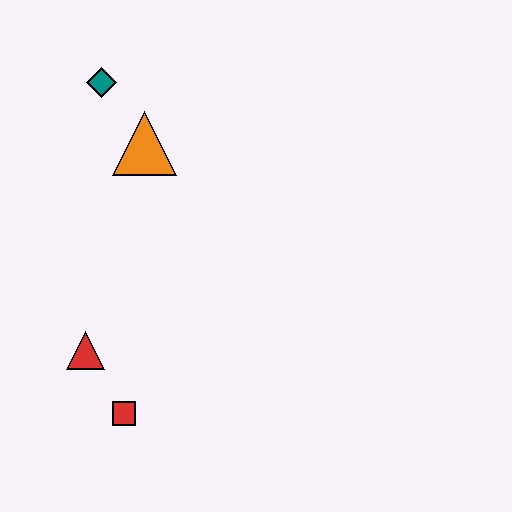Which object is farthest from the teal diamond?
The red square is farthest from the teal diamond.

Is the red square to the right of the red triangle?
Yes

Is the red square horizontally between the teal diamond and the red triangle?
No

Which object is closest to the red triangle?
The red square is closest to the red triangle.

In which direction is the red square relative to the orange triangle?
The red square is below the orange triangle.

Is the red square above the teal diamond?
No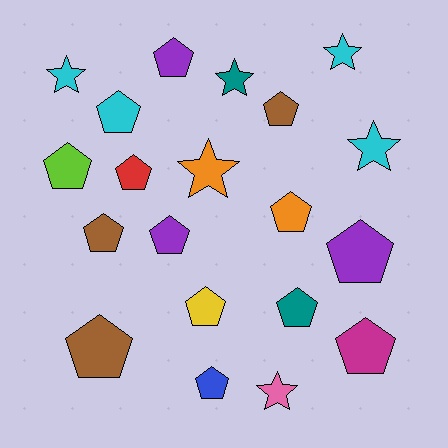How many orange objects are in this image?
There are 2 orange objects.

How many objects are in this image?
There are 20 objects.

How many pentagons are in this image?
There are 14 pentagons.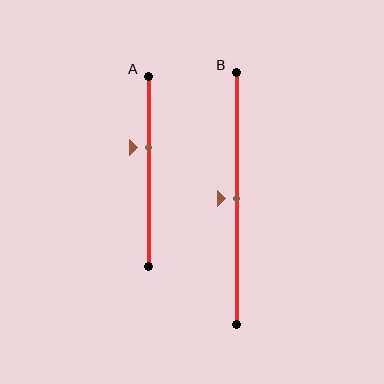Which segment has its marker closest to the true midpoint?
Segment B has its marker closest to the true midpoint.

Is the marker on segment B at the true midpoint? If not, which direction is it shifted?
Yes, the marker on segment B is at the true midpoint.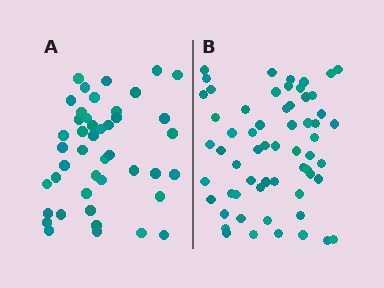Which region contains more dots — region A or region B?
Region B (the right region) has more dots.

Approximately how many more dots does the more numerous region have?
Region B has approximately 15 more dots than region A.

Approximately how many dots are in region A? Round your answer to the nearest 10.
About 40 dots. (The exact count is 44, which rounds to 40.)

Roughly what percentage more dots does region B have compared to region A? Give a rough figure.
About 35% more.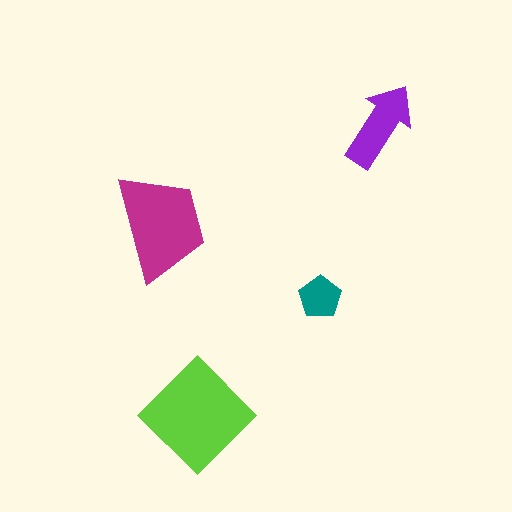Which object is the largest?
The lime diamond.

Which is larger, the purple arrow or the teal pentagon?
The purple arrow.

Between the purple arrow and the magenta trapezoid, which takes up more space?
The magenta trapezoid.